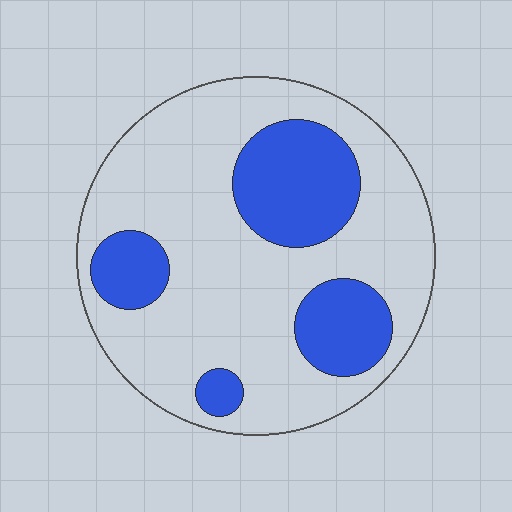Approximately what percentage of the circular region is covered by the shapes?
Approximately 25%.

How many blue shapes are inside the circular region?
4.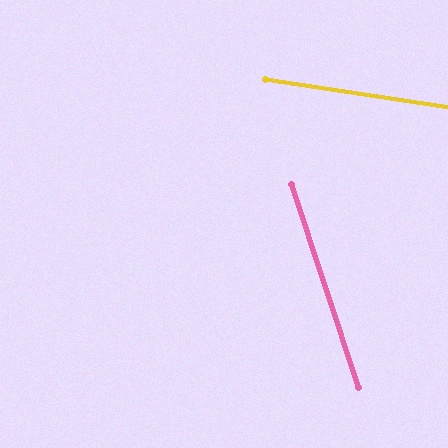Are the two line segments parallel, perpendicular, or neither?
Neither parallel nor perpendicular — they differ by about 63°.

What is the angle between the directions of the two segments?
Approximately 63 degrees.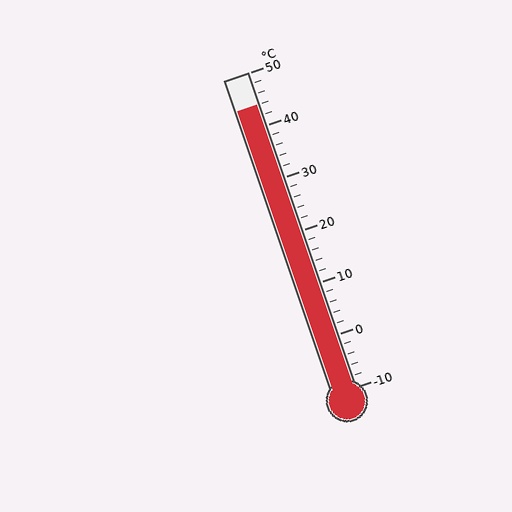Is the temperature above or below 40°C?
The temperature is above 40°C.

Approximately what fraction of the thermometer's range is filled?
The thermometer is filled to approximately 90% of its range.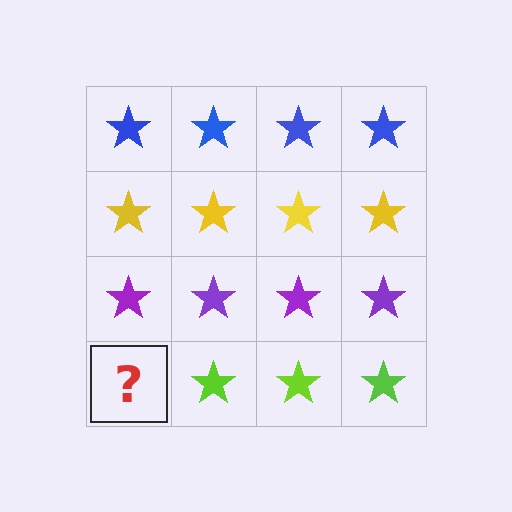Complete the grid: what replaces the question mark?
The question mark should be replaced with a lime star.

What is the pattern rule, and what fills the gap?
The rule is that each row has a consistent color. The gap should be filled with a lime star.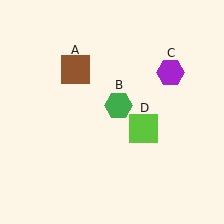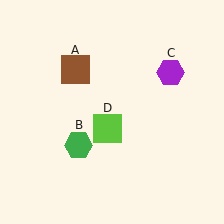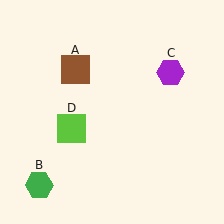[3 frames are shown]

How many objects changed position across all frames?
2 objects changed position: green hexagon (object B), lime square (object D).